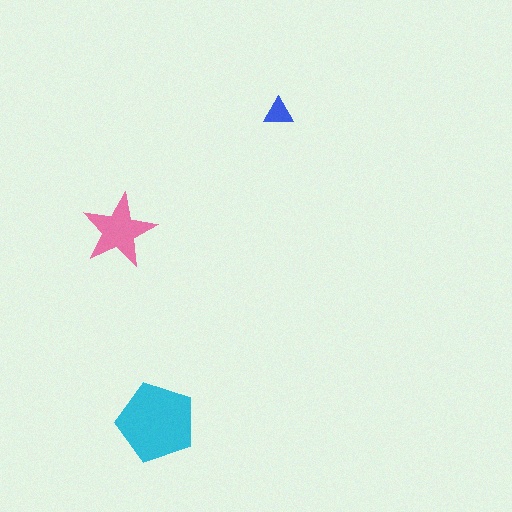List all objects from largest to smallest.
The cyan pentagon, the pink star, the blue triangle.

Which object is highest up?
The blue triangle is topmost.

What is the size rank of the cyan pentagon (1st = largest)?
1st.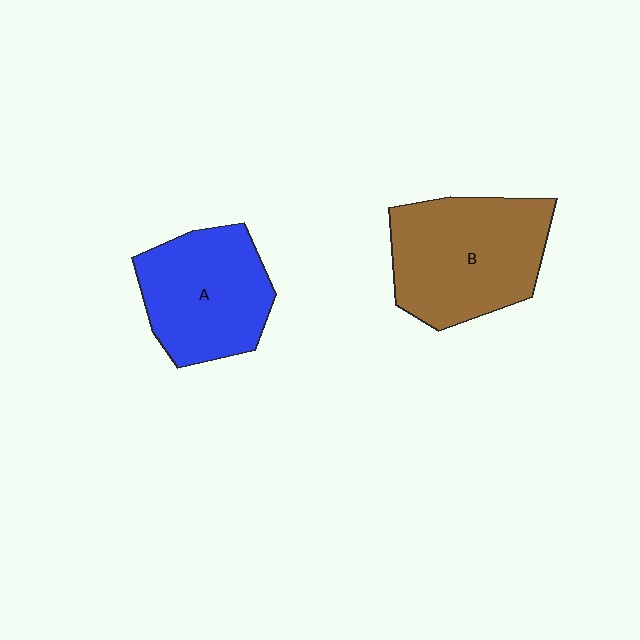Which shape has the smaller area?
Shape A (blue).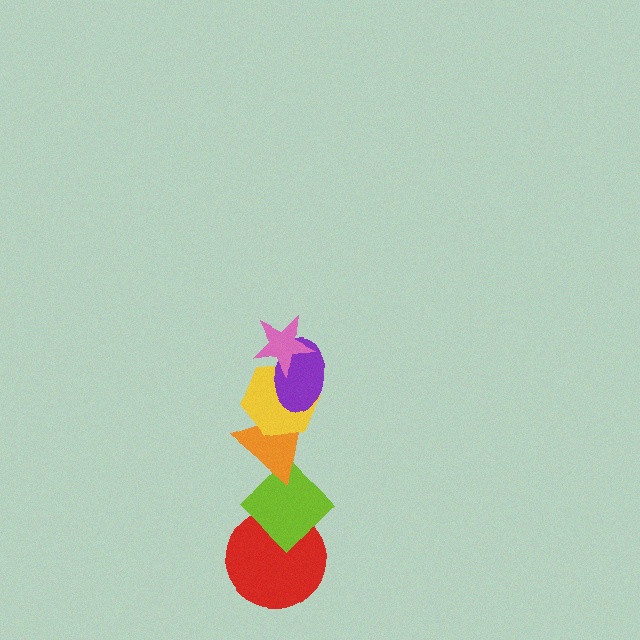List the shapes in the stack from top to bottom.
From top to bottom: the pink star, the purple ellipse, the yellow hexagon, the orange triangle, the lime diamond, the red circle.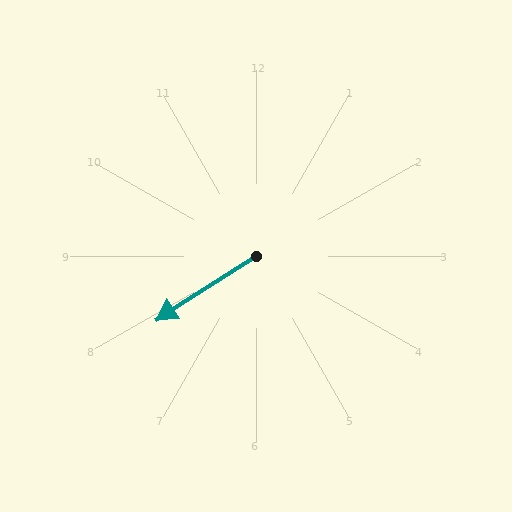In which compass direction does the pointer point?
Southwest.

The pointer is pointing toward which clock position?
Roughly 8 o'clock.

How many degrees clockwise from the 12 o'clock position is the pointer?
Approximately 238 degrees.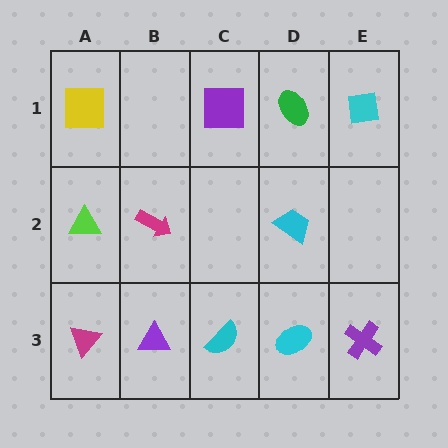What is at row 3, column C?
A cyan semicircle.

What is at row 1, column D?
A green ellipse.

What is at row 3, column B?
A purple triangle.